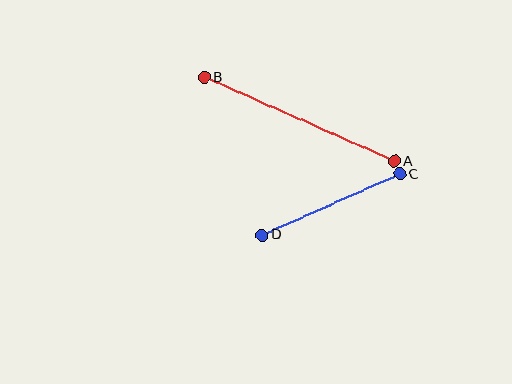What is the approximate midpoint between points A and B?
The midpoint is at approximately (300, 119) pixels.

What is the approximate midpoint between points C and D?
The midpoint is at approximately (331, 205) pixels.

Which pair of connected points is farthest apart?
Points A and B are farthest apart.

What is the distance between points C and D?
The distance is approximately 150 pixels.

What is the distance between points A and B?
The distance is approximately 207 pixels.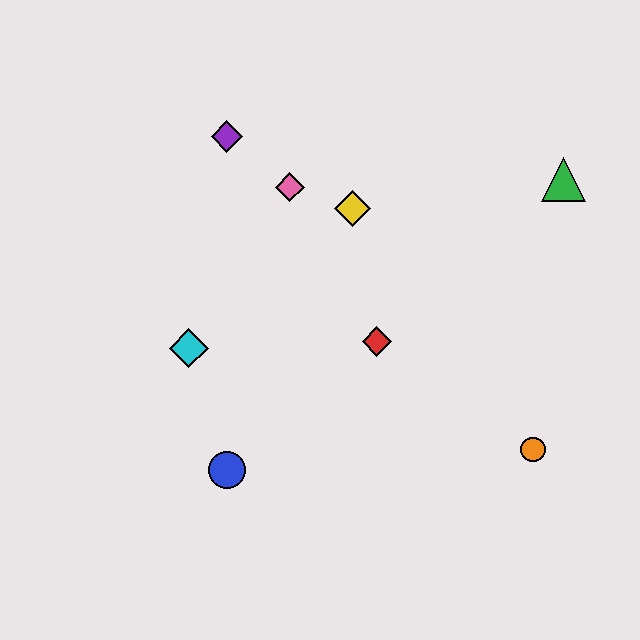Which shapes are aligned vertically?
The blue circle, the purple diamond are aligned vertically.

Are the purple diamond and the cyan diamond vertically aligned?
No, the purple diamond is at x≈227 and the cyan diamond is at x≈189.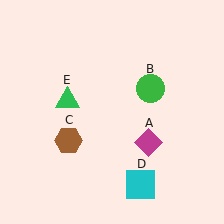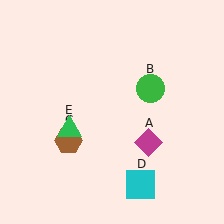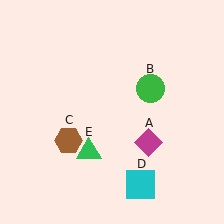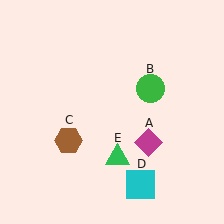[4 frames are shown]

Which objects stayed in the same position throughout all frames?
Magenta diamond (object A) and green circle (object B) and brown hexagon (object C) and cyan square (object D) remained stationary.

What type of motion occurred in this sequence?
The green triangle (object E) rotated counterclockwise around the center of the scene.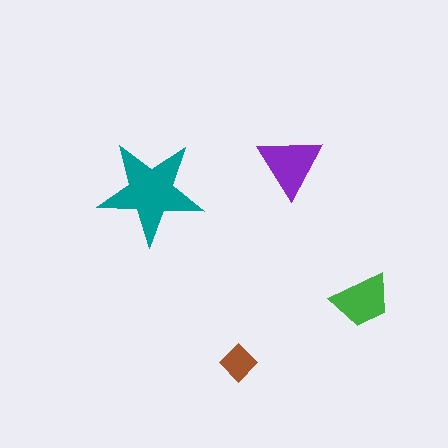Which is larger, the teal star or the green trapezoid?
The teal star.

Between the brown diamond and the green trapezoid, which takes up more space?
The green trapezoid.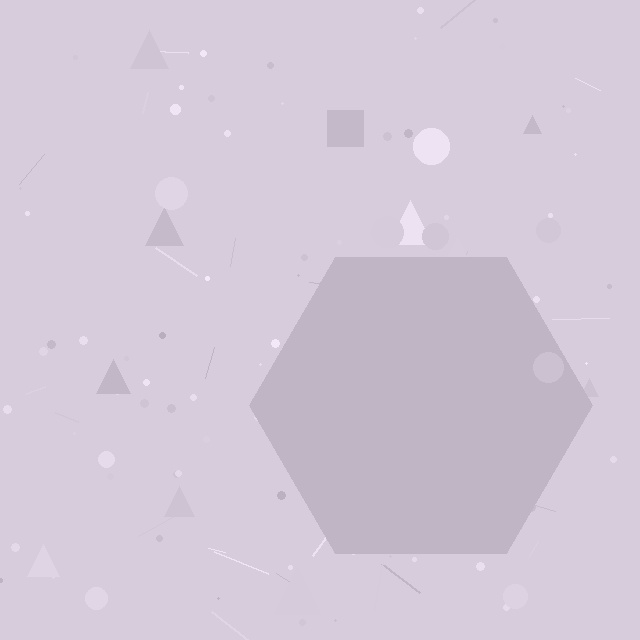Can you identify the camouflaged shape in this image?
The camouflaged shape is a hexagon.